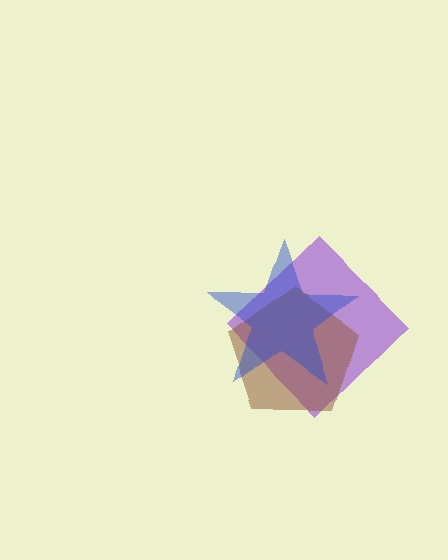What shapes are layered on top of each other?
The layered shapes are: a purple diamond, a brown pentagon, a blue star.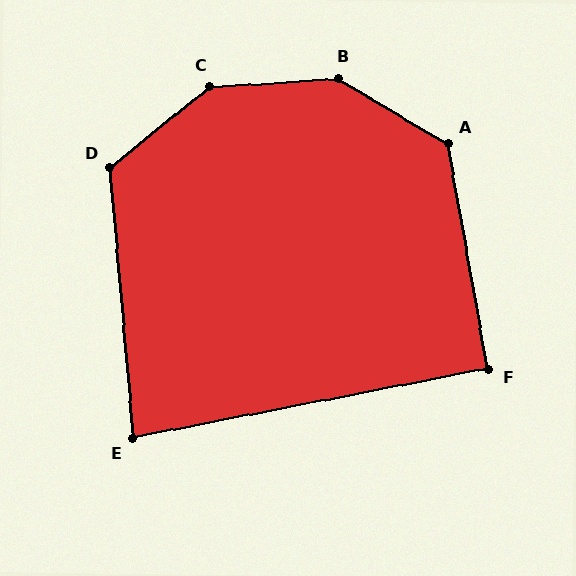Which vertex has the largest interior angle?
B, at approximately 145 degrees.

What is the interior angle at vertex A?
Approximately 131 degrees (obtuse).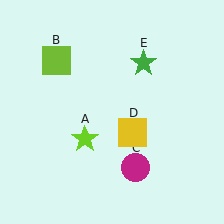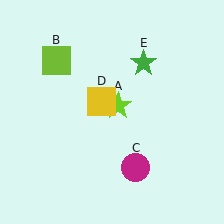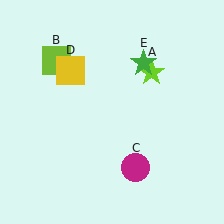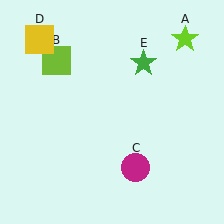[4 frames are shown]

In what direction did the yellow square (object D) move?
The yellow square (object D) moved up and to the left.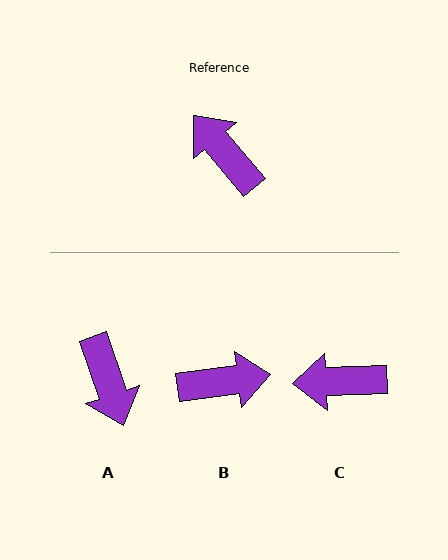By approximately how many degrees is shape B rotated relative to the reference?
Approximately 122 degrees clockwise.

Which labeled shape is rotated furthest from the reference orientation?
A, about 159 degrees away.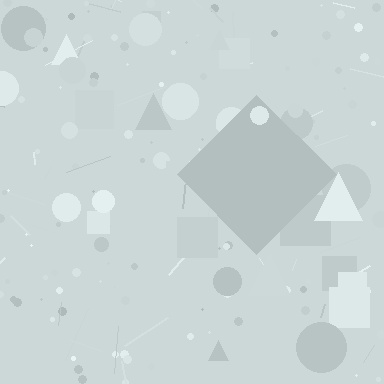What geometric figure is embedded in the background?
A diamond is embedded in the background.